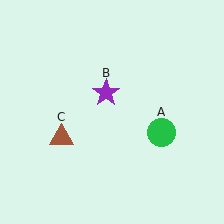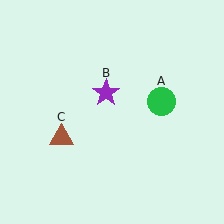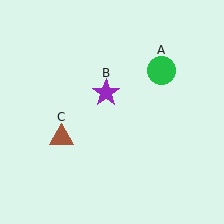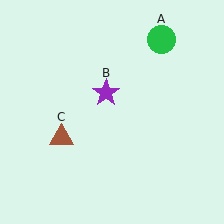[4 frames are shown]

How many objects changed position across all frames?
1 object changed position: green circle (object A).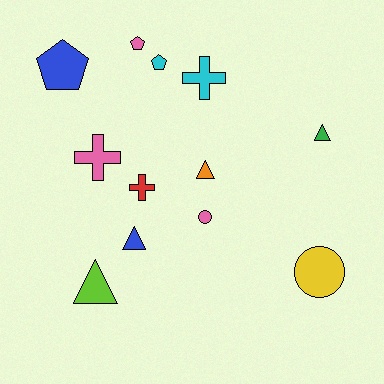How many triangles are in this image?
There are 4 triangles.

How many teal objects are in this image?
There are no teal objects.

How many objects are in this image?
There are 12 objects.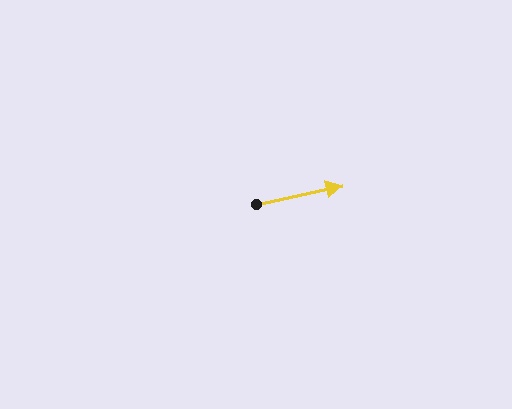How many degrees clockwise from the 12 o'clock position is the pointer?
Approximately 78 degrees.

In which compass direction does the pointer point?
East.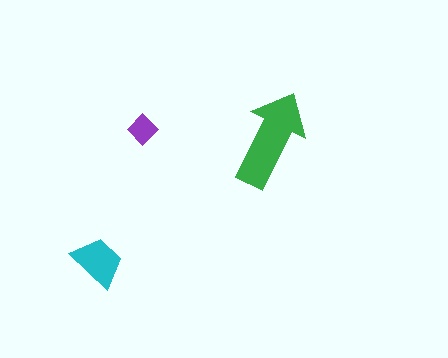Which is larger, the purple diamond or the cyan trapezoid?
The cyan trapezoid.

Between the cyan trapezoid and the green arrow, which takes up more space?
The green arrow.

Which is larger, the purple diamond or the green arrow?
The green arrow.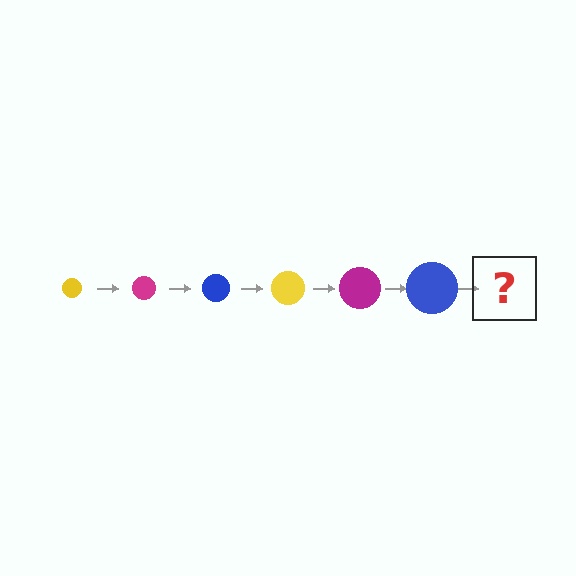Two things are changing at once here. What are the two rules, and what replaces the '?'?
The two rules are that the circle grows larger each step and the color cycles through yellow, magenta, and blue. The '?' should be a yellow circle, larger than the previous one.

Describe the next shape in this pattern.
It should be a yellow circle, larger than the previous one.